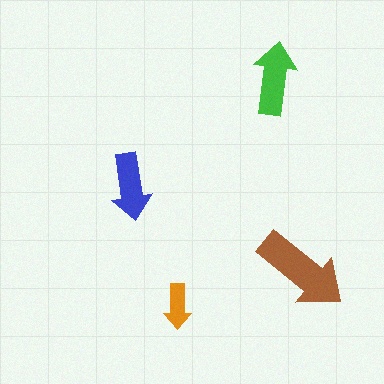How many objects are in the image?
There are 4 objects in the image.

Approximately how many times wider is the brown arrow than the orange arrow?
About 2 times wider.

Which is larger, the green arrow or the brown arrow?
The brown one.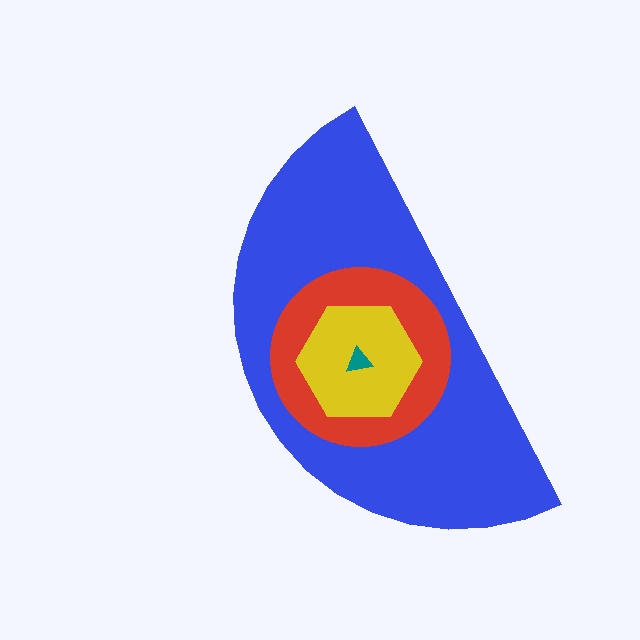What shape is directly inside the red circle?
The yellow hexagon.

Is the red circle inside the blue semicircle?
Yes.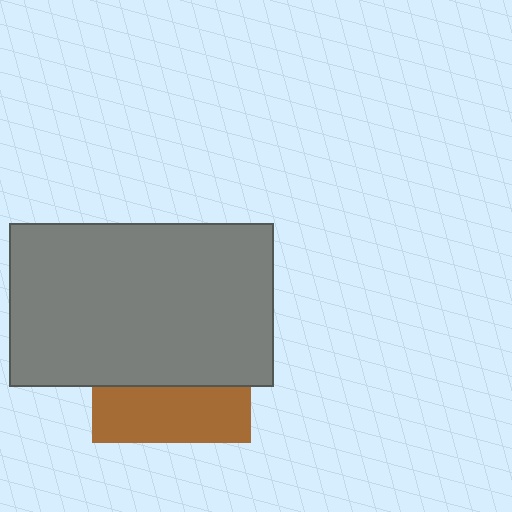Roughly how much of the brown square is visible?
A small part of it is visible (roughly 35%).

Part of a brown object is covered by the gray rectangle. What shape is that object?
It is a square.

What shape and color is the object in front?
The object in front is a gray rectangle.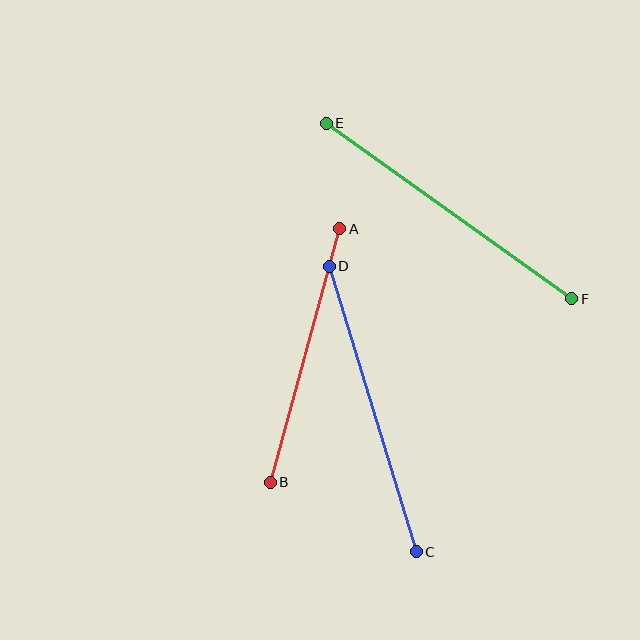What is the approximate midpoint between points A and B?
The midpoint is at approximately (305, 355) pixels.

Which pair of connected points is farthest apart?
Points E and F are farthest apart.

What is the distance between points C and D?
The distance is approximately 298 pixels.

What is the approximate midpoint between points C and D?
The midpoint is at approximately (373, 409) pixels.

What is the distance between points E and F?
The distance is approximately 302 pixels.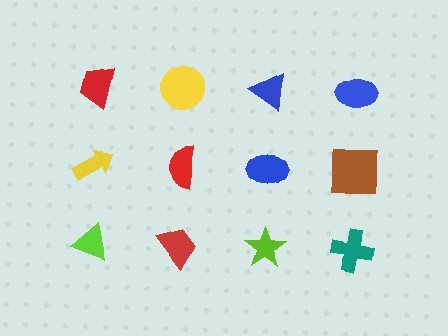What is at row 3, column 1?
A lime triangle.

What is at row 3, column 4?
A teal cross.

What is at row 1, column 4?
A blue ellipse.